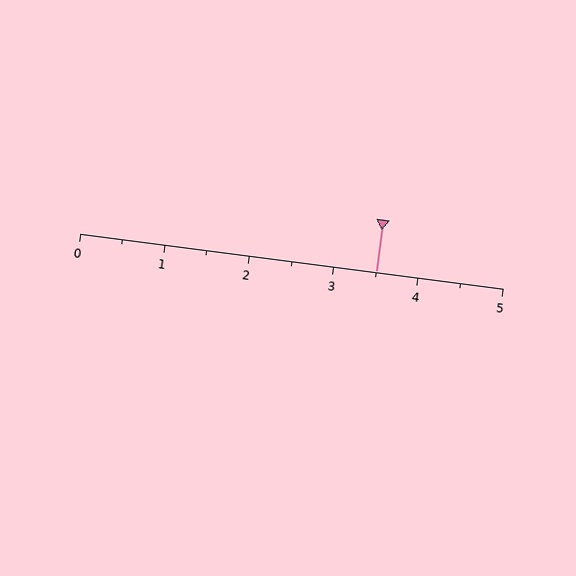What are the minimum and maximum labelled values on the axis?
The axis runs from 0 to 5.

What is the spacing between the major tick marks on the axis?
The major ticks are spaced 1 apart.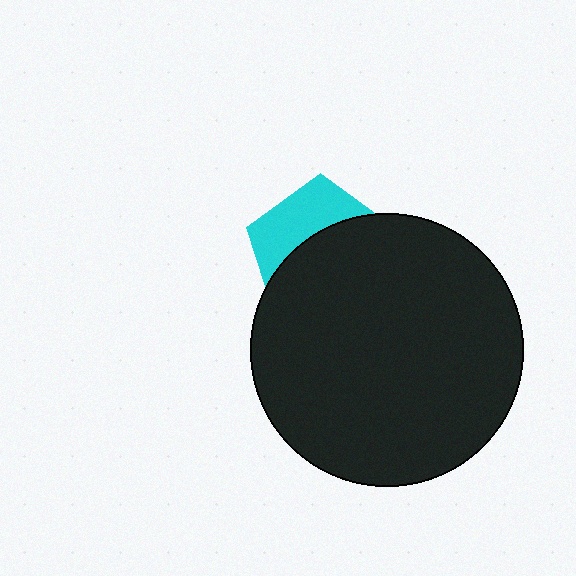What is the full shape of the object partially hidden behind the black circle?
The partially hidden object is a cyan pentagon.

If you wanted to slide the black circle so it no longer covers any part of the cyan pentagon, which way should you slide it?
Slide it down — that is the most direct way to separate the two shapes.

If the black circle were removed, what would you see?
You would see the complete cyan pentagon.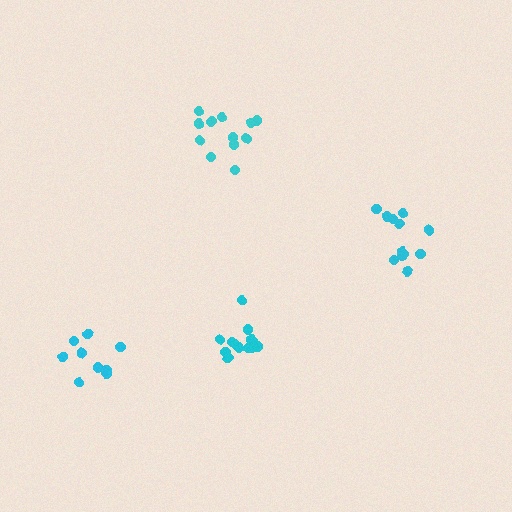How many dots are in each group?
Group 1: 13 dots, Group 2: 12 dots, Group 3: 13 dots, Group 4: 9 dots (47 total).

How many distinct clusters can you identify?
There are 4 distinct clusters.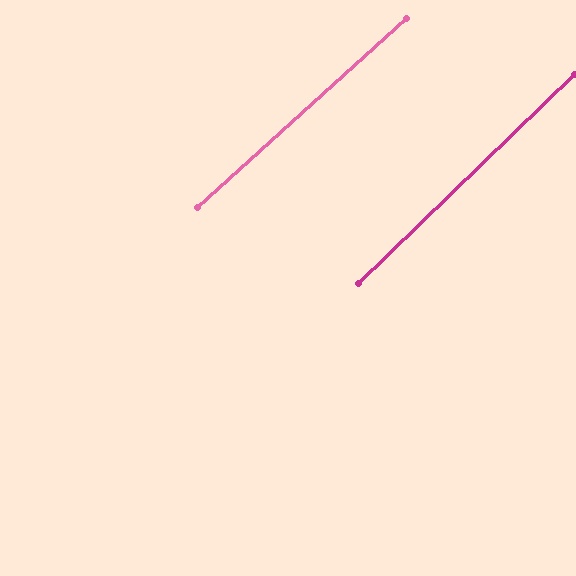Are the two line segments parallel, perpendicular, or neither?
Parallel — their directions differ by only 1.9°.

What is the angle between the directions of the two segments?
Approximately 2 degrees.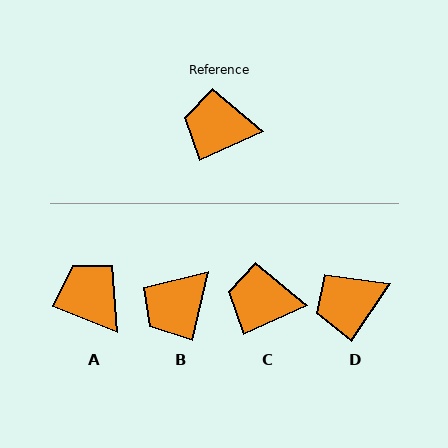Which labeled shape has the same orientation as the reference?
C.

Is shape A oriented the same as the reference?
No, it is off by about 47 degrees.